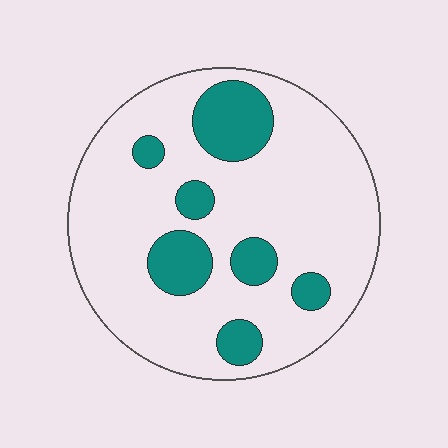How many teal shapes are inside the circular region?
7.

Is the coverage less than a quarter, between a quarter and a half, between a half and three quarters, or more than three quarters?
Less than a quarter.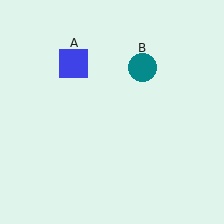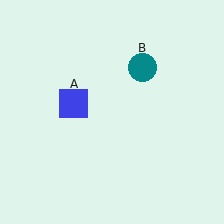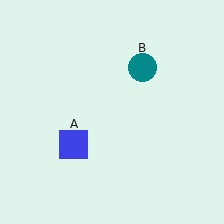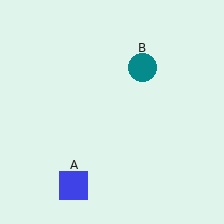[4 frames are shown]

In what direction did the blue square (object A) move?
The blue square (object A) moved down.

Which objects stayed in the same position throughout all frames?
Teal circle (object B) remained stationary.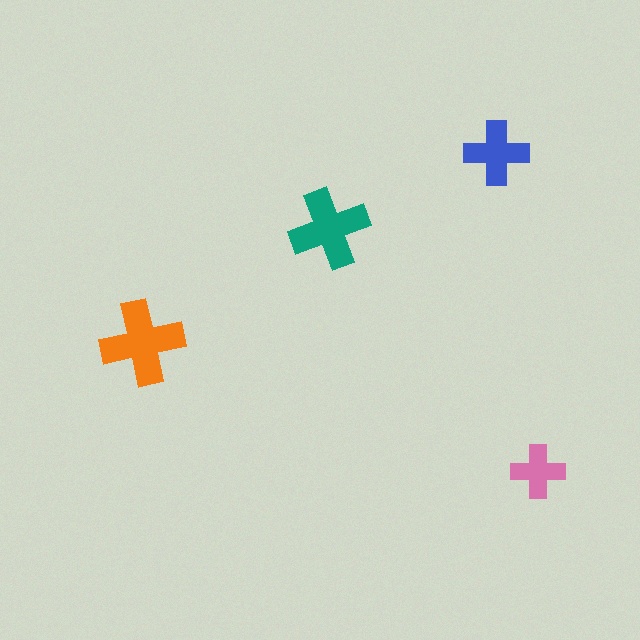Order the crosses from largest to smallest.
the orange one, the teal one, the blue one, the pink one.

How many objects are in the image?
There are 4 objects in the image.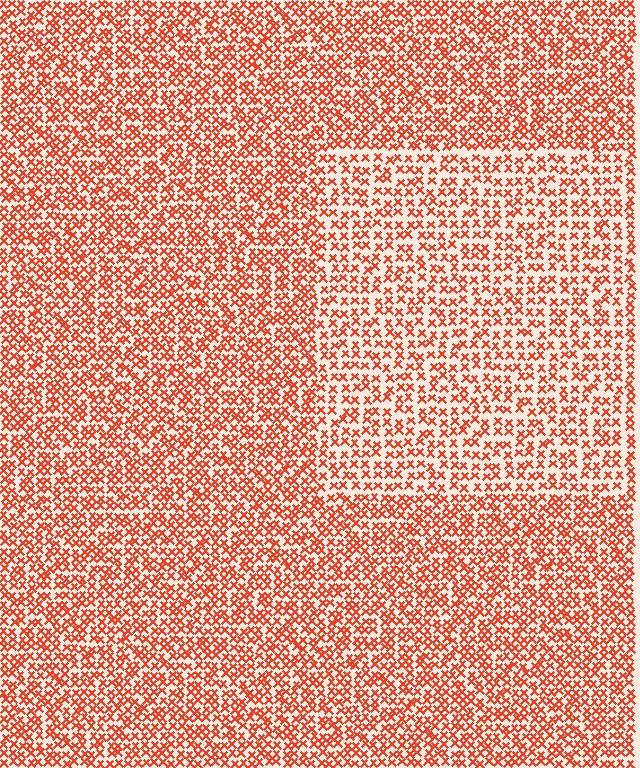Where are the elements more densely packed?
The elements are more densely packed outside the rectangle boundary.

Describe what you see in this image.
The image contains small red elements arranged at two different densities. A rectangle-shaped region is visible where the elements are less densely packed than the surrounding area.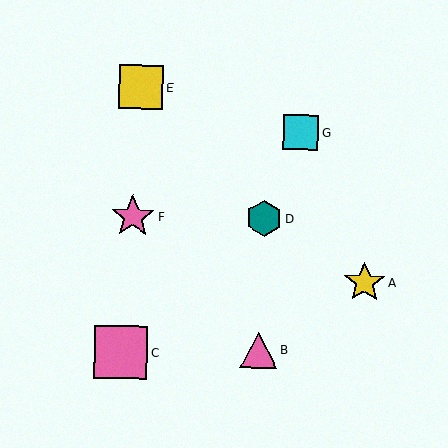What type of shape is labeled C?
Shape C is a pink square.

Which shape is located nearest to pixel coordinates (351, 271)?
The yellow star (labeled A) at (365, 282) is nearest to that location.